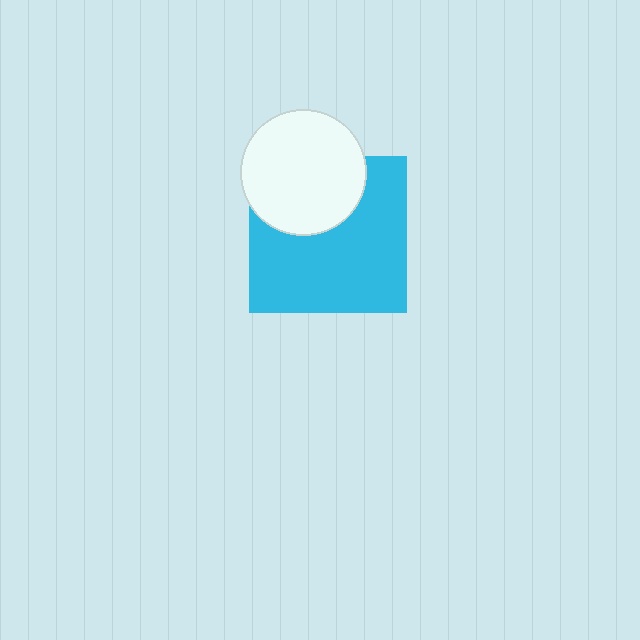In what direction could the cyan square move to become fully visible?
The cyan square could move down. That would shift it out from behind the white circle entirely.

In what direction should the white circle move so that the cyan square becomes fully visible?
The white circle should move up. That is the shortest direction to clear the overlap and leave the cyan square fully visible.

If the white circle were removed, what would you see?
You would see the complete cyan square.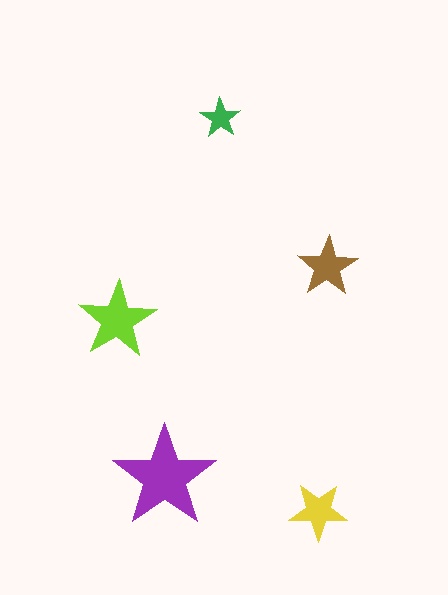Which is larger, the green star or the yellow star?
The yellow one.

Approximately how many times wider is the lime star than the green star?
About 2 times wider.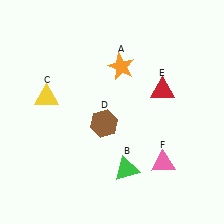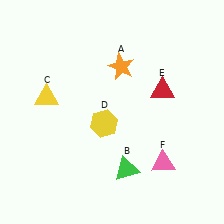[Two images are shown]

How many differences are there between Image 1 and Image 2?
There is 1 difference between the two images.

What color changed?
The hexagon (D) changed from brown in Image 1 to yellow in Image 2.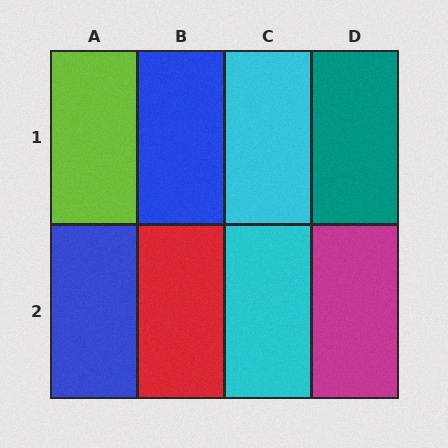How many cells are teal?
1 cell is teal.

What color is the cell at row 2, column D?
Magenta.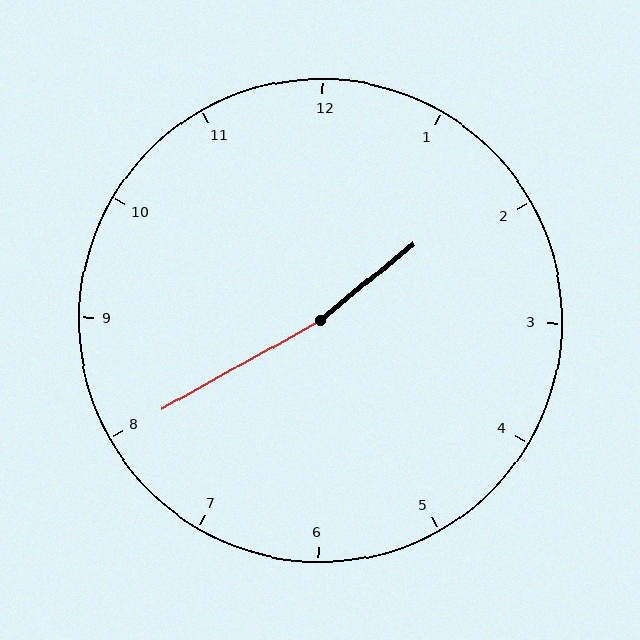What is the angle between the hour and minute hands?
Approximately 170 degrees.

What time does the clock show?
1:40.